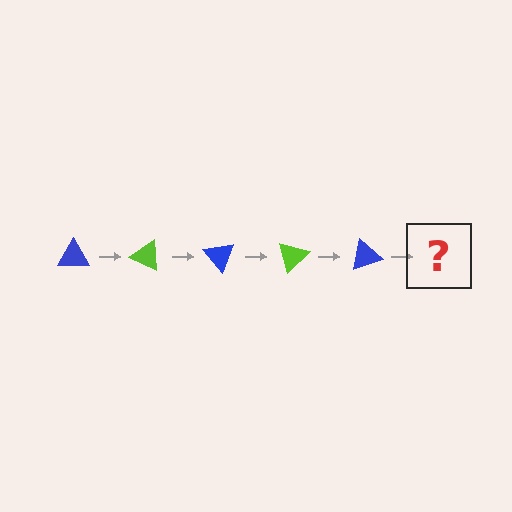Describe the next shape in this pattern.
It should be a lime triangle, rotated 125 degrees from the start.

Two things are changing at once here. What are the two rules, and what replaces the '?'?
The two rules are that it rotates 25 degrees each step and the color cycles through blue and lime. The '?' should be a lime triangle, rotated 125 degrees from the start.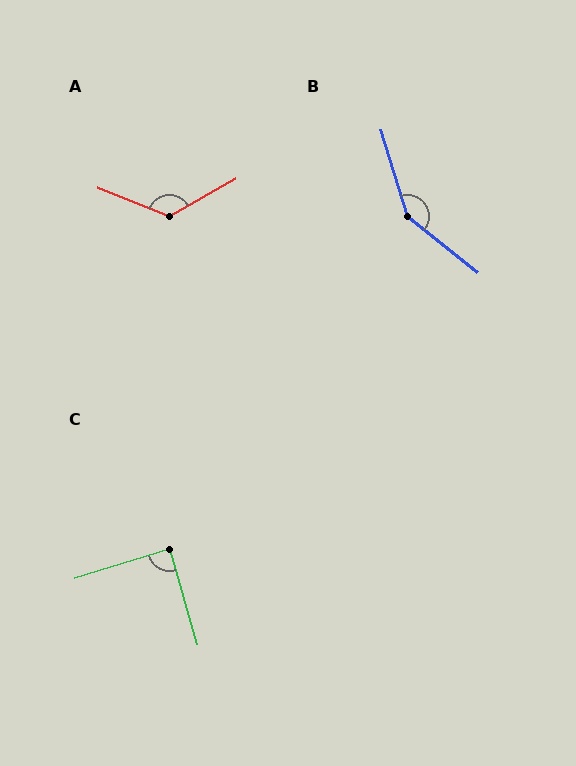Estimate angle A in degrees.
Approximately 128 degrees.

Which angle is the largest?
B, at approximately 145 degrees.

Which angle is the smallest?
C, at approximately 89 degrees.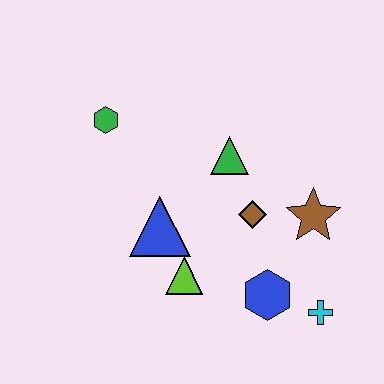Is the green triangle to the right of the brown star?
No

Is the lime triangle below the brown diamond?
Yes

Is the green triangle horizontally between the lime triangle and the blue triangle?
No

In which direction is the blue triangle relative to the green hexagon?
The blue triangle is below the green hexagon.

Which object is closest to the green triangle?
The brown diamond is closest to the green triangle.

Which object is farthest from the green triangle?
The cyan cross is farthest from the green triangle.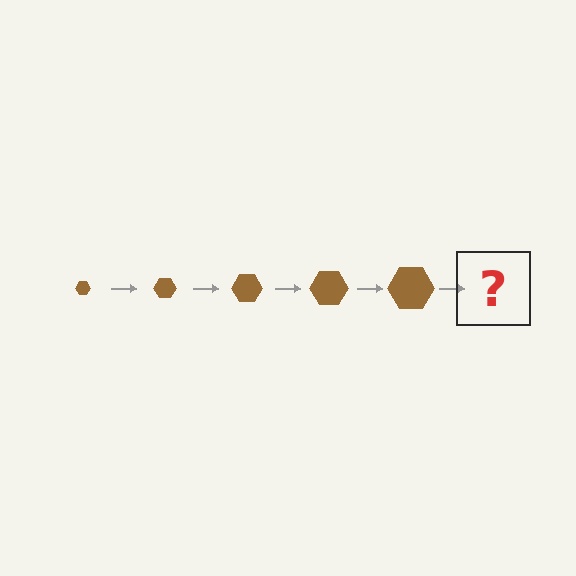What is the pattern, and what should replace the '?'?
The pattern is that the hexagon gets progressively larger each step. The '?' should be a brown hexagon, larger than the previous one.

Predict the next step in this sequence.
The next step is a brown hexagon, larger than the previous one.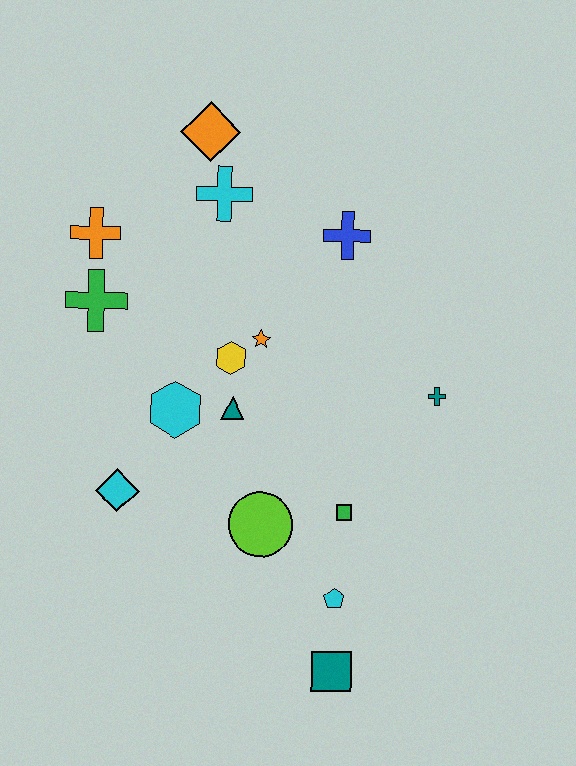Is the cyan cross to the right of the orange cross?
Yes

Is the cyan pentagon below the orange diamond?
Yes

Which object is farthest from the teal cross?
The orange cross is farthest from the teal cross.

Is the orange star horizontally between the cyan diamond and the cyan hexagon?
No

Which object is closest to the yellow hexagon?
The orange star is closest to the yellow hexagon.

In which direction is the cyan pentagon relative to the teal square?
The cyan pentagon is above the teal square.